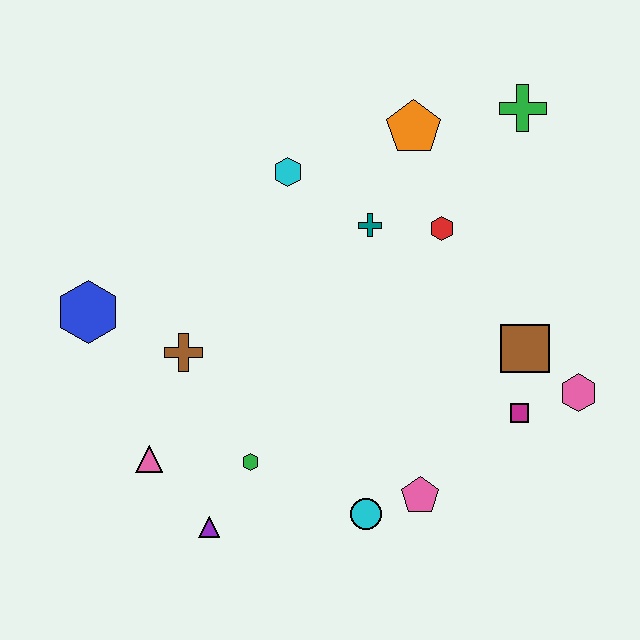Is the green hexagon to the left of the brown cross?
No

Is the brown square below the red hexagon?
Yes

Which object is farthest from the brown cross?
The green cross is farthest from the brown cross.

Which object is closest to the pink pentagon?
The cyan circle is closest to the pink pentagon.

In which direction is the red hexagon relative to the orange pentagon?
The red hexagon is below the orange pentagon.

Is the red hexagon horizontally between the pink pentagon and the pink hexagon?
Yes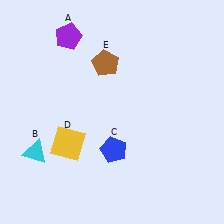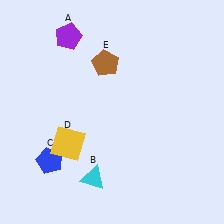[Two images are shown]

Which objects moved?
The objects that moved are: the cyan triangle (B), the blue pentagon (C).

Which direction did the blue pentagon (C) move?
The blue pentagon (C) moved left.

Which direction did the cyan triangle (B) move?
The cyan triangle (B) moved right.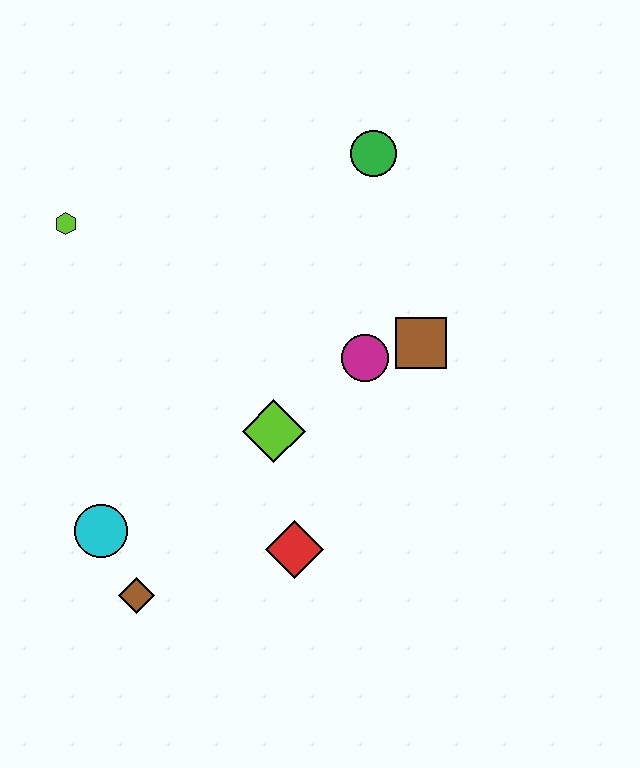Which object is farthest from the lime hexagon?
The red diamond is farthest from the lime hexagon.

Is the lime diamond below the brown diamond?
No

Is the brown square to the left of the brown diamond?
No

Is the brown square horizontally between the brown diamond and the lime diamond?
No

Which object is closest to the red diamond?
The lime diamond is closest to the red diamond.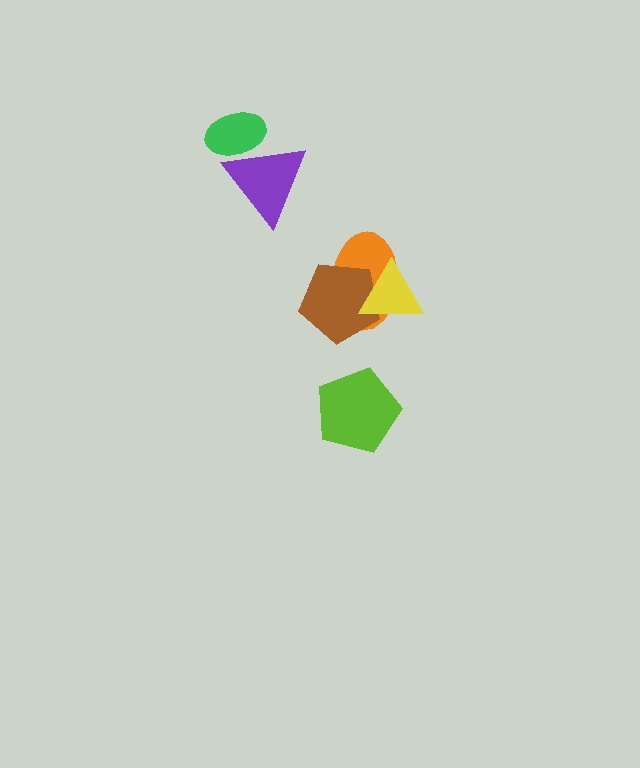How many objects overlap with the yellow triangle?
2 objects overlap with the yellow triangle.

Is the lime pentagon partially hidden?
No, no other shape covers it.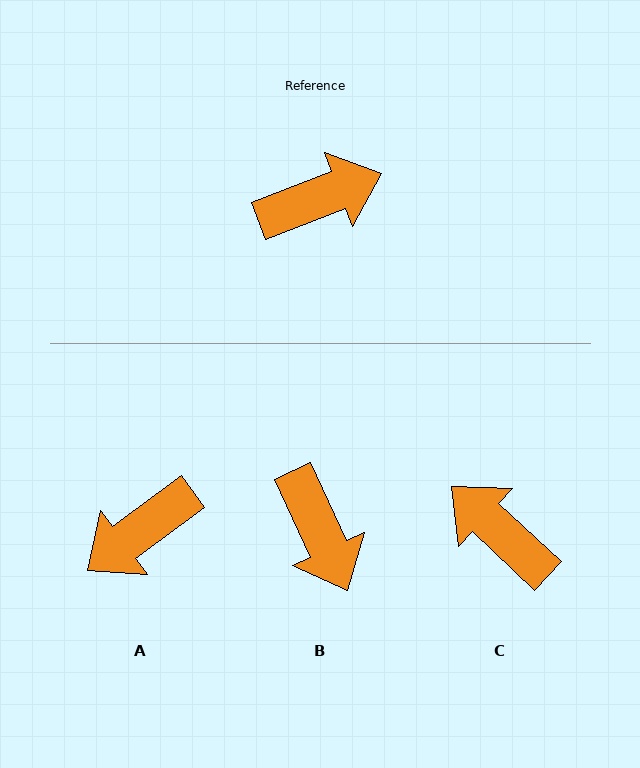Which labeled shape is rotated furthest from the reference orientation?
A, about 165 degrees away.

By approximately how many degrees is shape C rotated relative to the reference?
Approximately 116 degrees counter-clockwise.